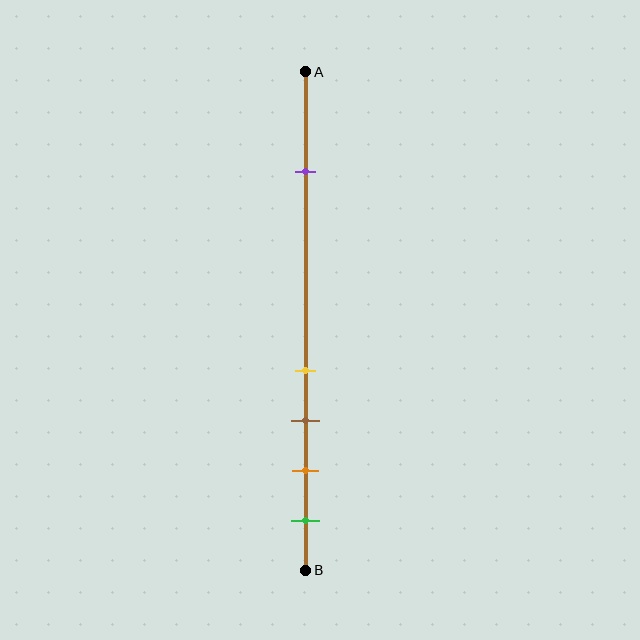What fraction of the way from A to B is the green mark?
The green mark is approximately 90% (0.9) of the way from A to B.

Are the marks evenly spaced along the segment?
No, the marks are not evenly spaced.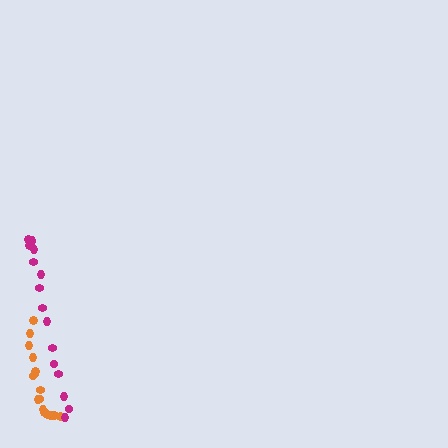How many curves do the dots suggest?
There are 2 distinct paths.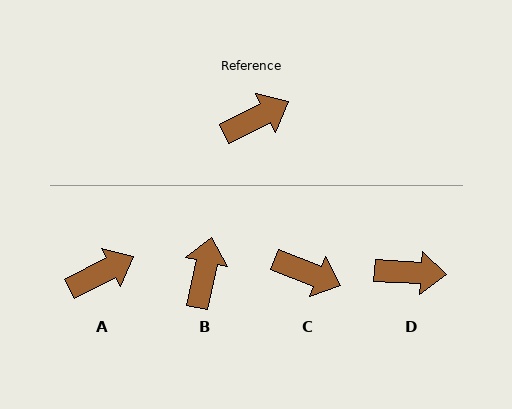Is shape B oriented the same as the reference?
No, it is off by about 52 degrees.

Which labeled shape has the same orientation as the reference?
A.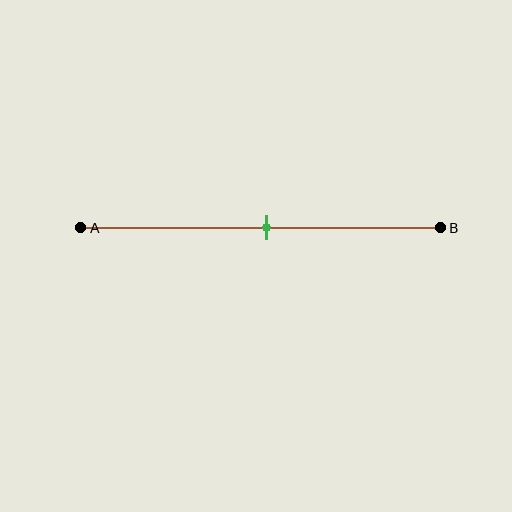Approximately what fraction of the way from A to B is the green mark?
The green mark is approximately 50% of the way from A to B.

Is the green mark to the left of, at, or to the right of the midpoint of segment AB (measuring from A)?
The green mark is approximately at the midpoint of segment AB.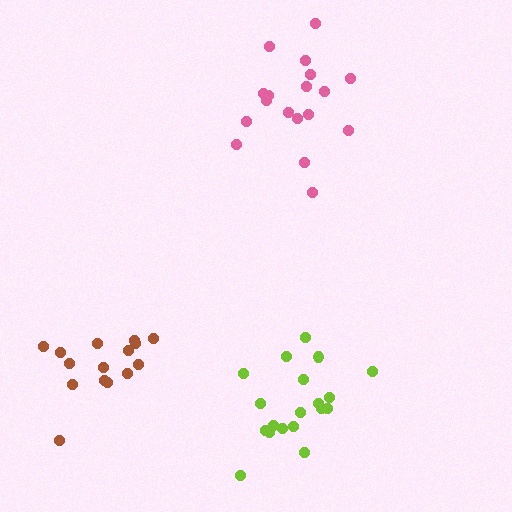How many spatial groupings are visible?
There are 3 spatial groupings.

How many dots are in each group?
Group 1: 19 dots, Group 2: 18 dots, Group 3: 15 dots (52 total).